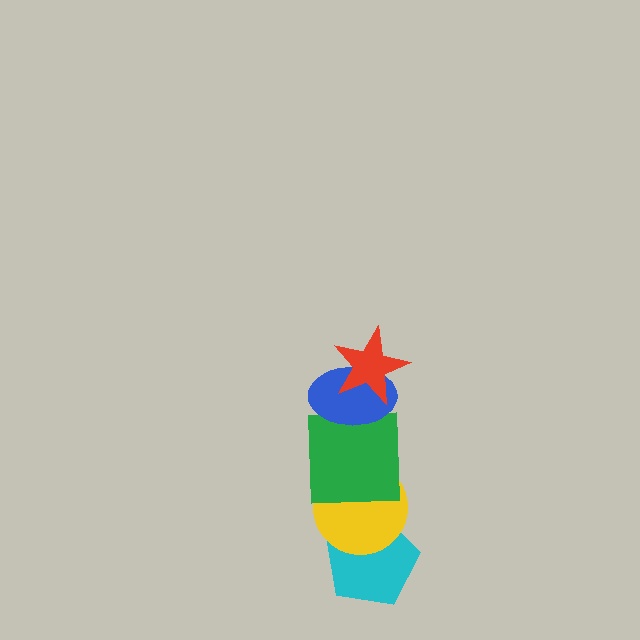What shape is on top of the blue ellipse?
The red star is on top of the blue ellipse.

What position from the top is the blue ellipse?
The blue ellipse is 2nd from the top.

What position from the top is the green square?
The green square is 3rd from the top.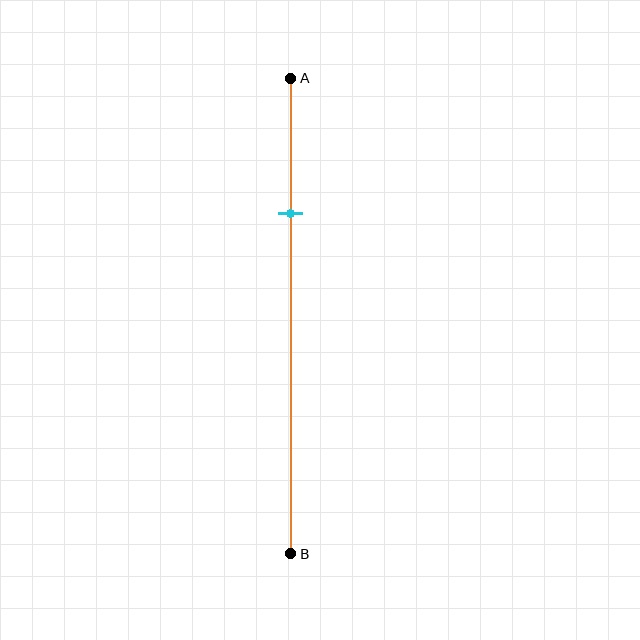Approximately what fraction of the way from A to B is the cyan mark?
The cyan mark is approximately 30% of the way from A to B.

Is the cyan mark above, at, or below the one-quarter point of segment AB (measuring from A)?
The cyan mark is below the one-quarter point of segment AB.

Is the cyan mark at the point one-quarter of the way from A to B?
No, the mark is at about 30% from A, not at the 25% one-quarter point.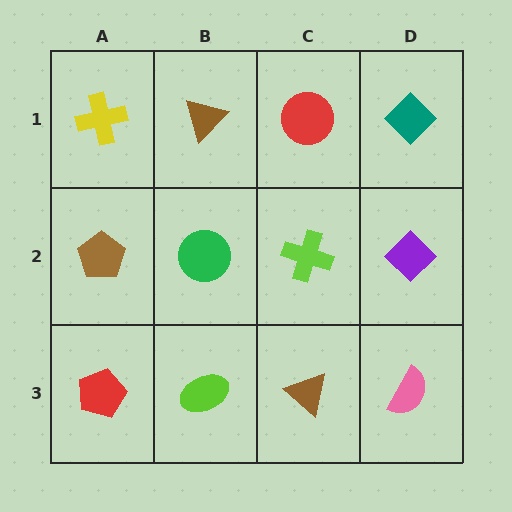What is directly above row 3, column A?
A brown pentagon.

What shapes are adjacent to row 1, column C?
A lime cross (row 2, column C), a brown triangle (row 1, column B), a teal diamond (row 1, column D).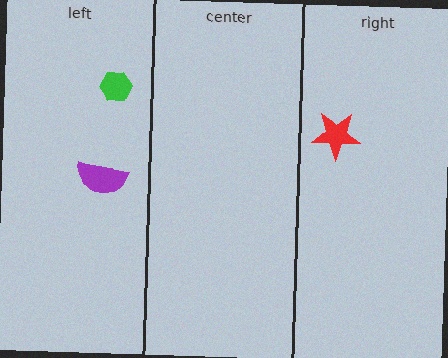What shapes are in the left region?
The purple semicircle, the green hexagon.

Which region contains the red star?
The right region.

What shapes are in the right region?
The red star.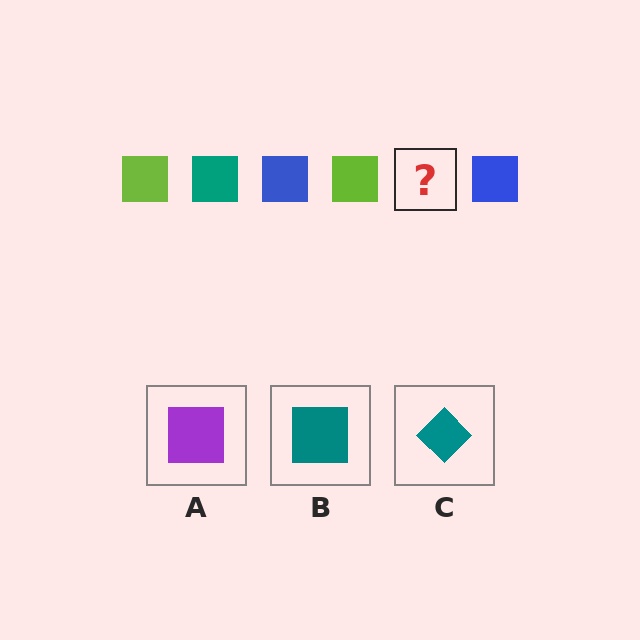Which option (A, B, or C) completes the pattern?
B.